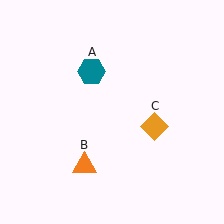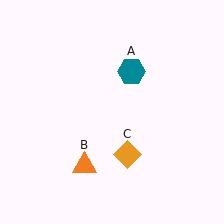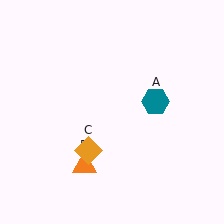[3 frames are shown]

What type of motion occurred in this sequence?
The teal hexagon (object A), orange diamond (object C) rotated clockwise around the center of the scene.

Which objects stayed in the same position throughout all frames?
Orange triangle (object B) remained stationary.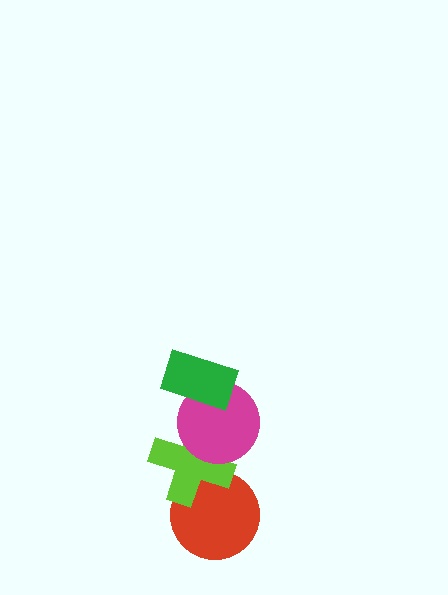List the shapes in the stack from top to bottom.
From top to bottom: the green rectangle, the magenta circle, the lime cross, the red circle.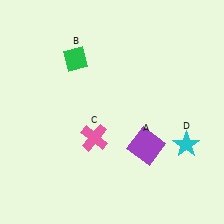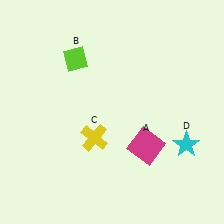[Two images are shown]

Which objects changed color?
A changed from purple to magenta. B changed from green to lime. C changed from pink to yellow.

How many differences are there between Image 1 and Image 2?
There are 3 differences between the two images.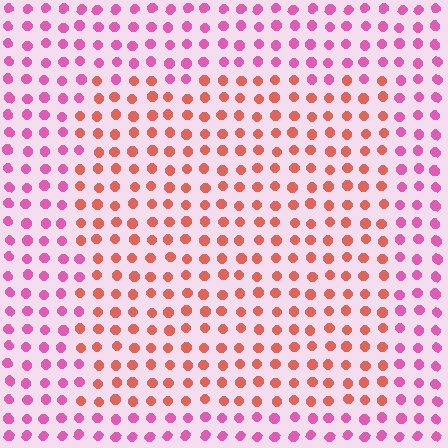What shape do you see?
I see a rectangle.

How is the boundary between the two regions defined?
The boundary is defined purely by a slight shift in hue (about 45 degrees). Spacing, size, and orientation are identical on both sides.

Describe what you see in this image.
The image is filled with small pink elements in a uniform arrangement. A rectangle-shaped region is visible where the elements are tinted to a slightly different hue, forming a subtle color boundary.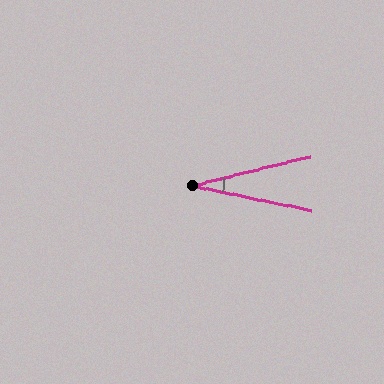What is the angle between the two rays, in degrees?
Approximately 25 degrees.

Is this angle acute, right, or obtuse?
It is acute.